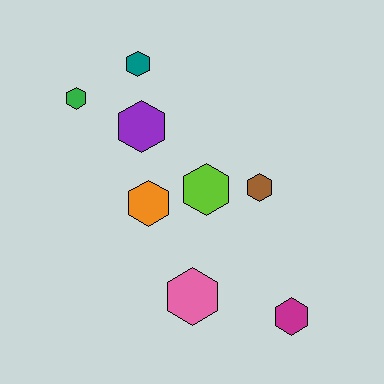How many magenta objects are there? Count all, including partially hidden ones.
There is 1 magenta object.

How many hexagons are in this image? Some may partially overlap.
There are 8 hexagons.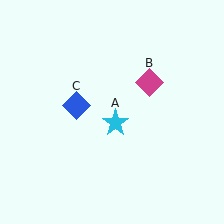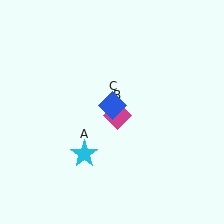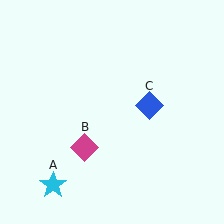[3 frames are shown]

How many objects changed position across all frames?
3 objects changed position: cyan star (object A), magenta diamond (object B), blue diamond (object C).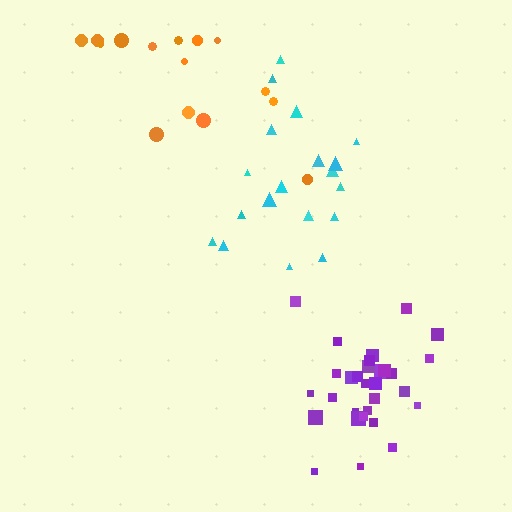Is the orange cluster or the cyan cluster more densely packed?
Cyan.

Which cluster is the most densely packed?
Purple.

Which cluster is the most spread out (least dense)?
Orange.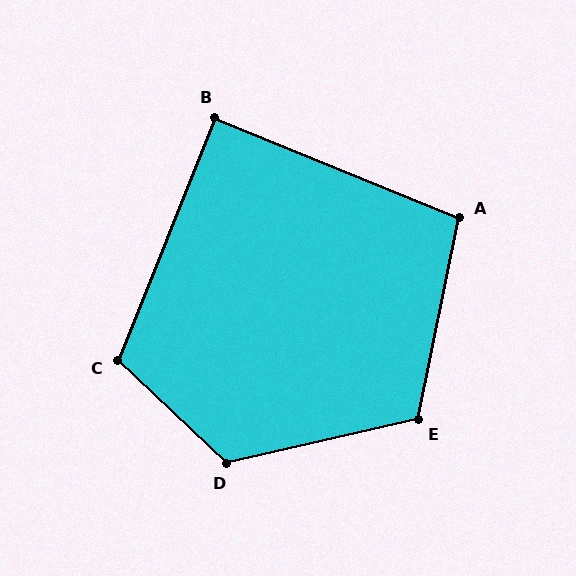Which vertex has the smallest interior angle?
B, at approximately 90 degrees.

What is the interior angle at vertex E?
Approximately 114 degrees (obtuse).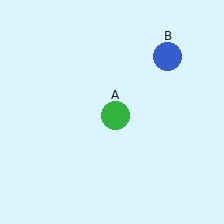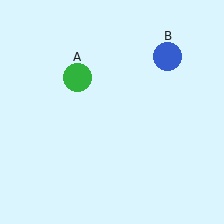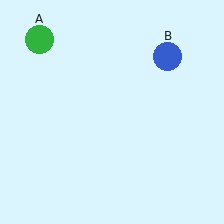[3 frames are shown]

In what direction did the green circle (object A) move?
The green circle (object A) moved up and to the left.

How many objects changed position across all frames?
1 object changed position: green circle (object A).